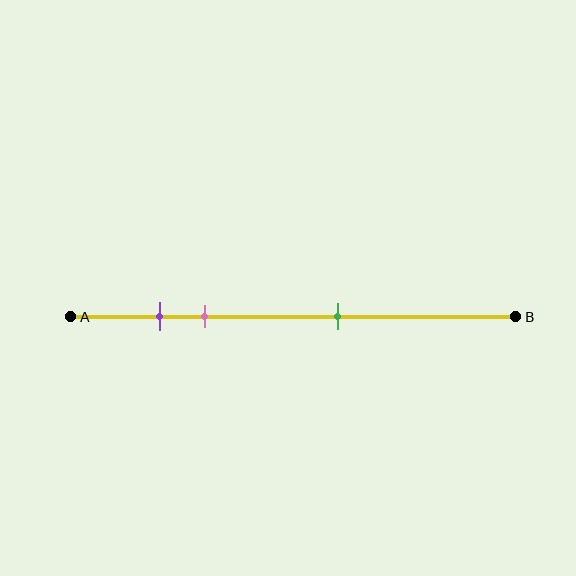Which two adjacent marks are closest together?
The purple and pink marks are the closest adjacent pair.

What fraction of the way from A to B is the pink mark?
The pink mark is approximately 30% (0.3) of the way from A to B.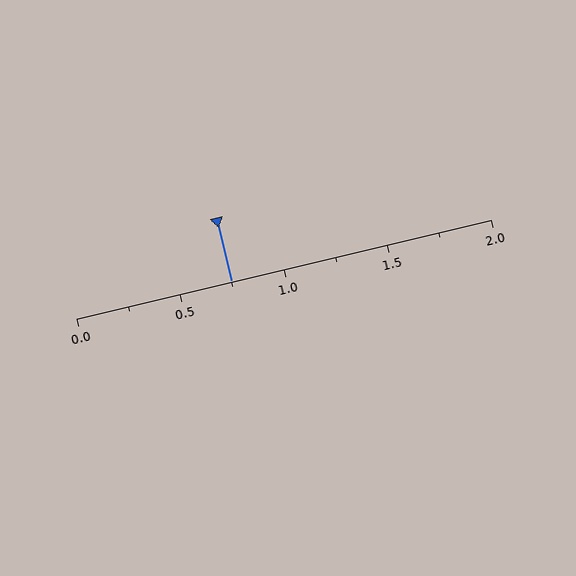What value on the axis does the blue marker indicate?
The marker indicates approximately 0.75.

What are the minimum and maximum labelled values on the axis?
The axis runs from 0.0 to 2.0.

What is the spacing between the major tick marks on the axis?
The major ticks are spaced 0.5 apart.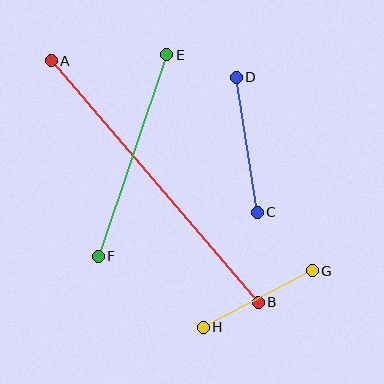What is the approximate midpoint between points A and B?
The midpoint is at approximately (155, 181) pixels.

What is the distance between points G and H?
The distance is approximately 123 pixels.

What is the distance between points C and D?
The distance is approximately 137 pixels.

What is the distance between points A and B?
The distance is approximately 318 pixels.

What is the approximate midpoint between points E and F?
The midpoint is at approximately (133, 156) pixels.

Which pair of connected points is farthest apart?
Points A and B are farthest apart.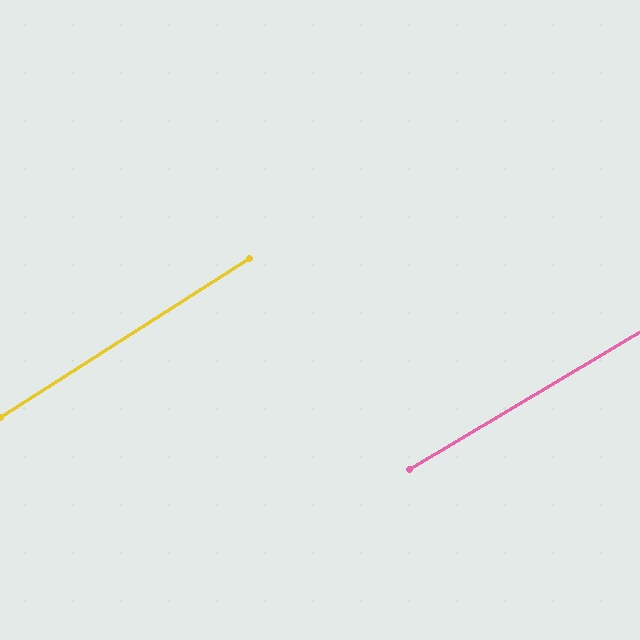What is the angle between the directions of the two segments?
Approximately 2 degrees.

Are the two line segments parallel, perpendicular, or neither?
Parallel — their directions differ by only 1.8°.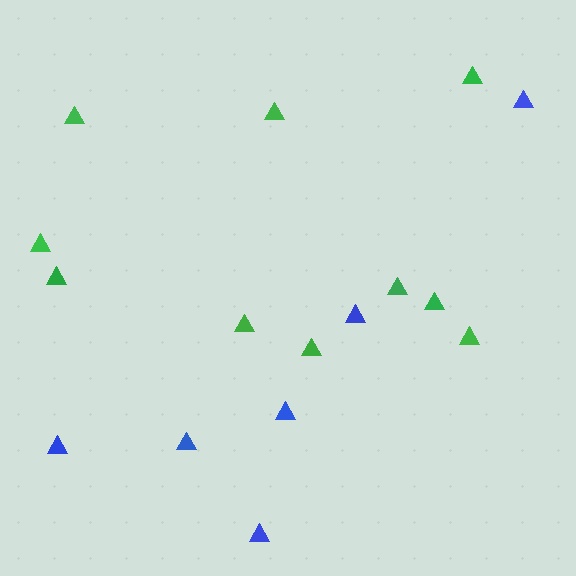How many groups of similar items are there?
There are 2 groups: one group of blue triangles (6) and one group of green triangles (10).